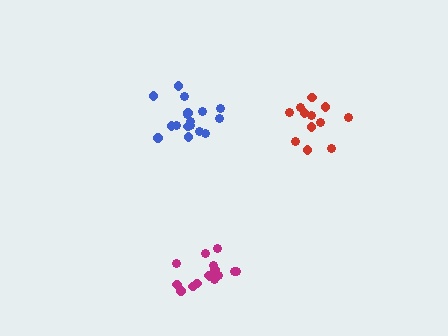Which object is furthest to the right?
The red cluster is rightmost.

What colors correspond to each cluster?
The clusters are colored: magenta, blue, red.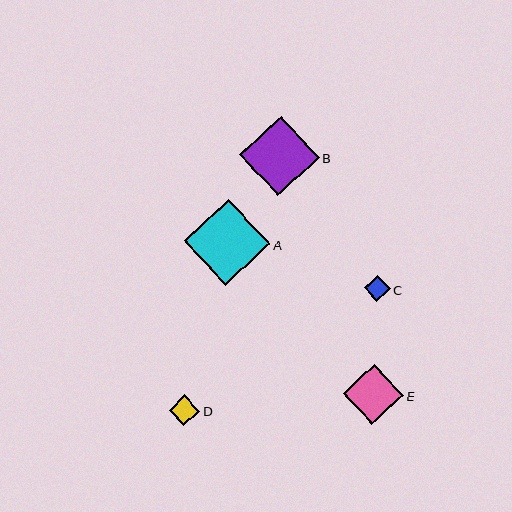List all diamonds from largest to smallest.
From largest to smallest: A, B, E, D, C.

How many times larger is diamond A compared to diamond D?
Diamond A is approximately 2.8 times the size of diamond D.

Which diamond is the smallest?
Diamond C is the smallest with a size of approximately 26 pixels.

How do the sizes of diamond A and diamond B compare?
Diamond A and diamond B are approximately the same size.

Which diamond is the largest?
Diamond A is the largest with a size of approximately 86 pixels.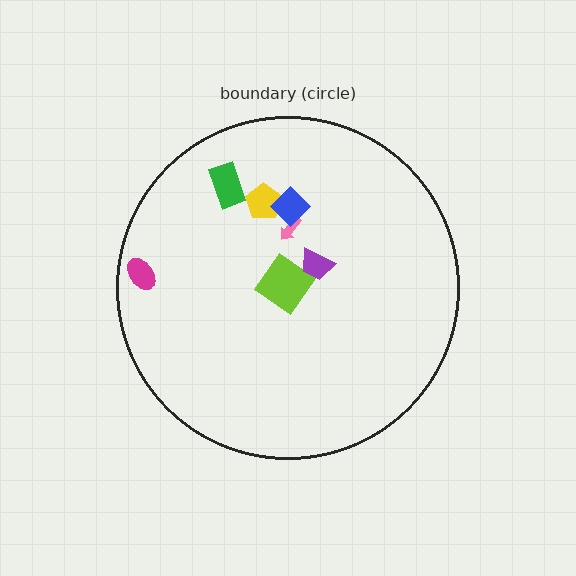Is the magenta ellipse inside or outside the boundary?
Inside.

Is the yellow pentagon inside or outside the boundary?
Inside.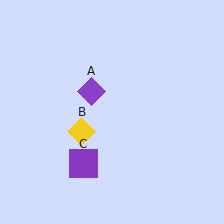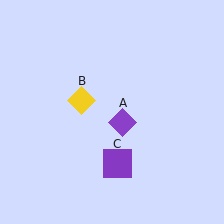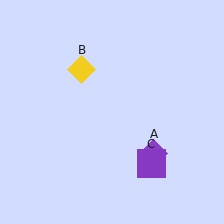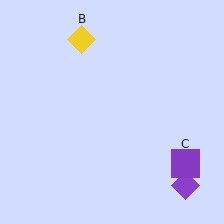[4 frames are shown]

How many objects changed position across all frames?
3 objects changed position: purple diamond (object A), yellow diamond (object B), purple square (object C).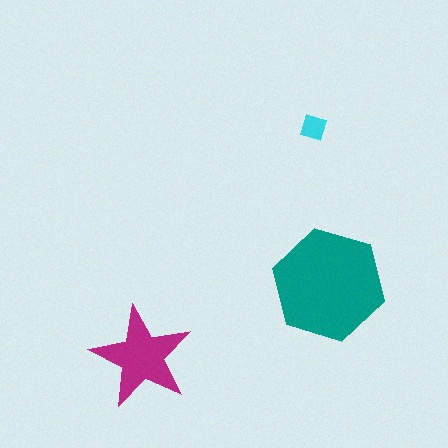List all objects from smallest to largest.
The cyan diamond, the magenta star, the teal hexagon.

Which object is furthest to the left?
The magenta star is leftmost.